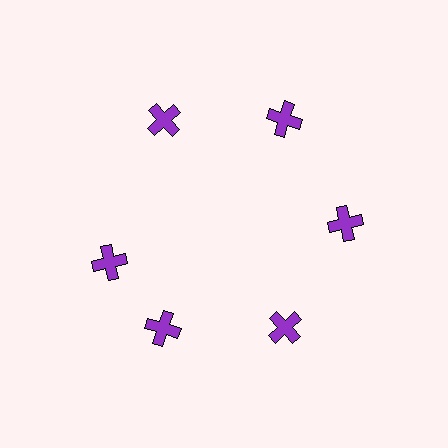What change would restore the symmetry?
The symmetry would be restored by rotating it back into even spacing with its neighbors so that all 6 crosses sit at equal angles and equal distance from the center.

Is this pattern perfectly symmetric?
No. The 6 purple crosses are arranged in a ring, but one element near the 9 o'clock position is rotated out of alignment along the ring, breaking the 6-fold rotational symmetry.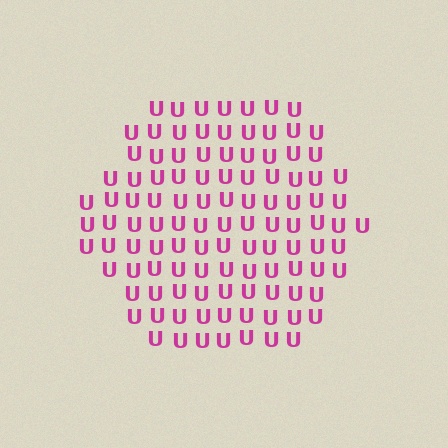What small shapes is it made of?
It is made of small letter U's.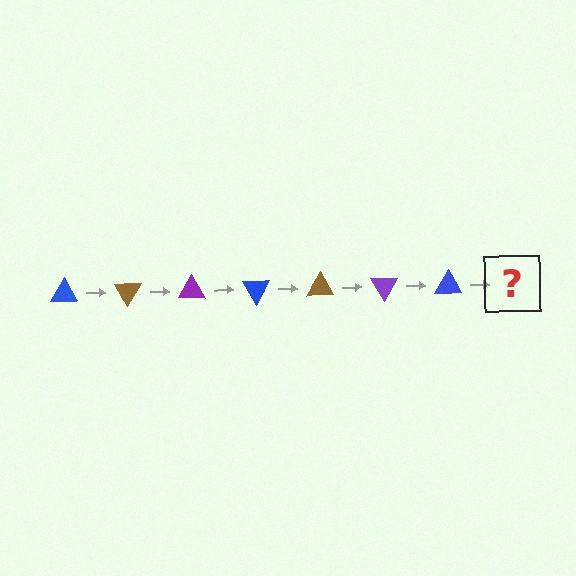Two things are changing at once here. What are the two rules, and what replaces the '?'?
The two rules are that it rotates 60 degrees each step and the color cycles through blue, brown, and purple. The '?' should be a brown triangle, rotated 420 degrees from the start.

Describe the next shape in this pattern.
It should be a brown triangle, rotated 420 degrees from the start.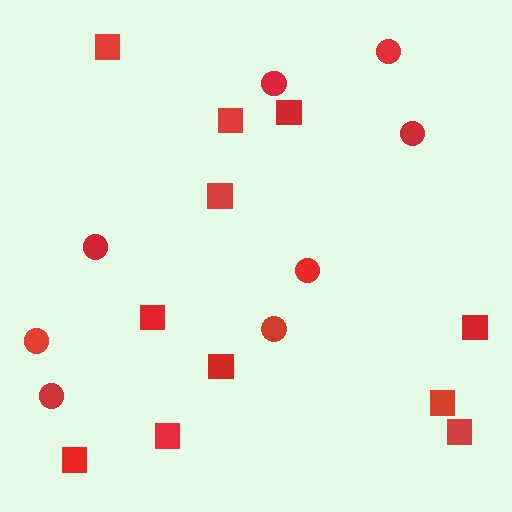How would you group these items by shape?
There are 2 groups: one group of squares (11) and one group of circles (8).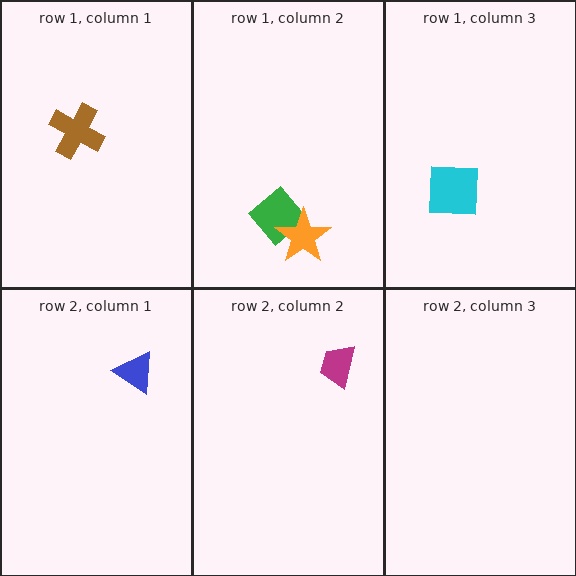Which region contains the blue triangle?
The row 2, column 1 region.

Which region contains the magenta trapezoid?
The row 2, column 2 region.